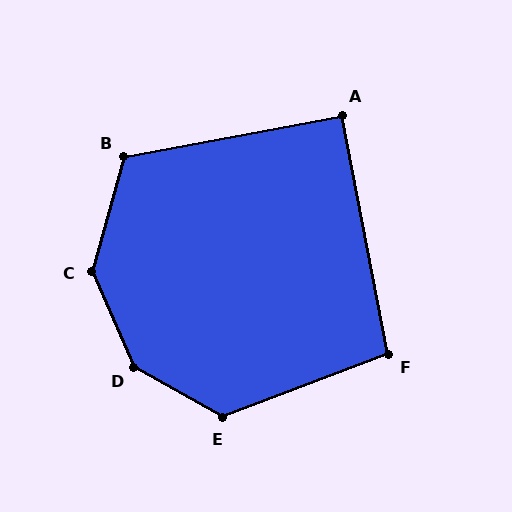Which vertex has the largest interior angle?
D, at approximately 144 degrees.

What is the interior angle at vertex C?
Approximately 140 degrees (obtuse).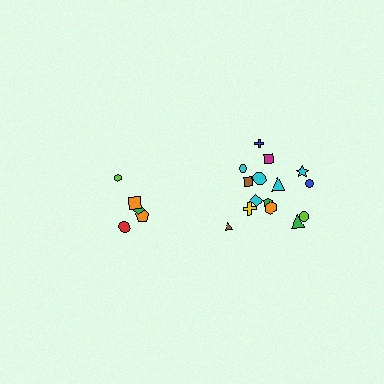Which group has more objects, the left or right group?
The right group.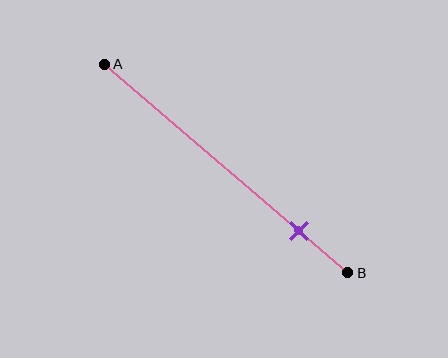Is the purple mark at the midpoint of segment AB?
No, the mark is at about 80% from A, not at the 50% midpoint.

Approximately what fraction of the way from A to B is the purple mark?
The purple mark is approximately 80% of the way from A to B.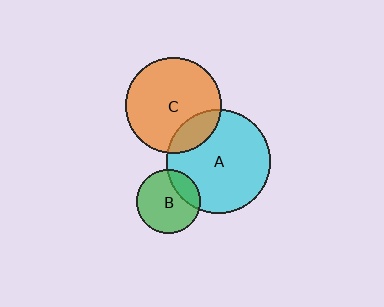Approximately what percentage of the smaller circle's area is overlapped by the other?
Approximately 20%.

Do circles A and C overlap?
Yes.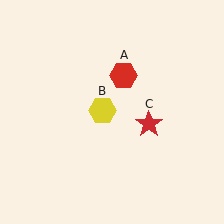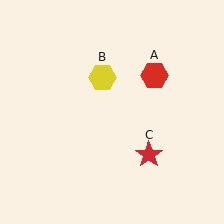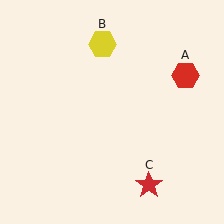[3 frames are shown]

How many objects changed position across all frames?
3 objects changed position: red hexagon (object A), yellow hexagon (object B), red star (object C).